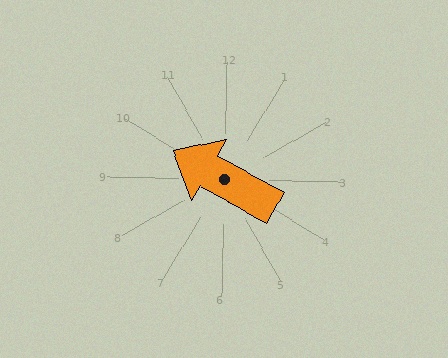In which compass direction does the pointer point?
Northwest.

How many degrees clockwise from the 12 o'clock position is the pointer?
Approximately 298 degrees.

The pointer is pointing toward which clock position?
Roughly 10 o'clock.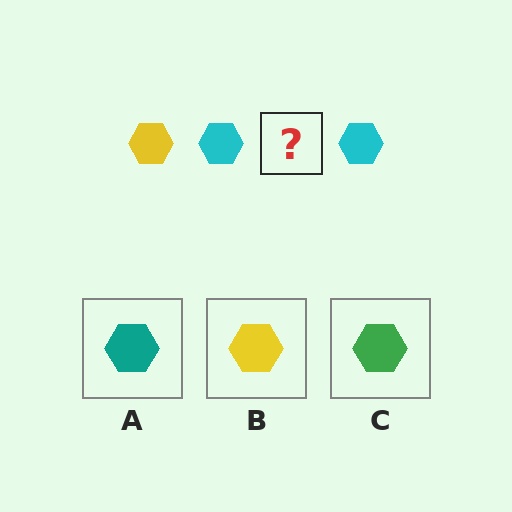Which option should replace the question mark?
Option B.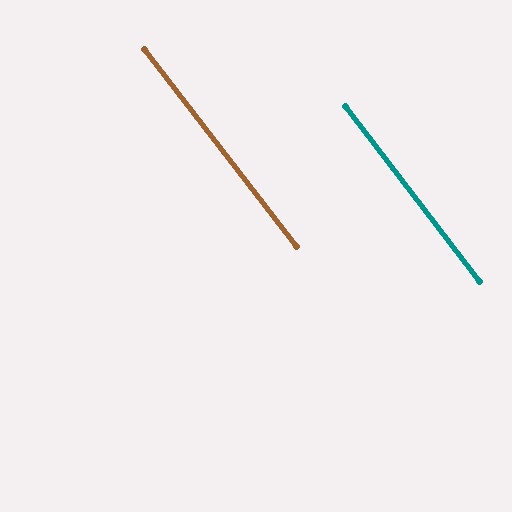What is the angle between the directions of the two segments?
Approximately 0 degrees.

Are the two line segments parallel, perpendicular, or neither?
Parallel — their directions differ by only 0.3°.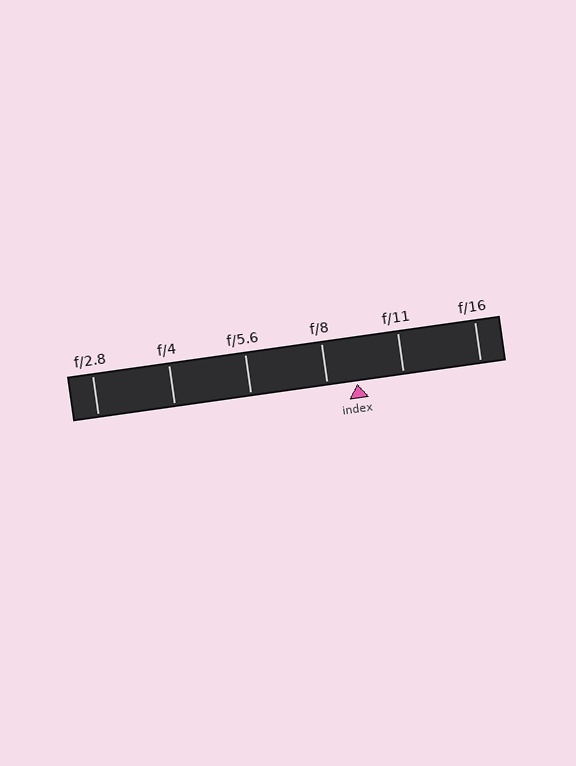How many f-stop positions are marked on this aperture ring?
There are 6 f-stop positions marked.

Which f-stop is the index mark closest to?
The index mark is closest to f/8.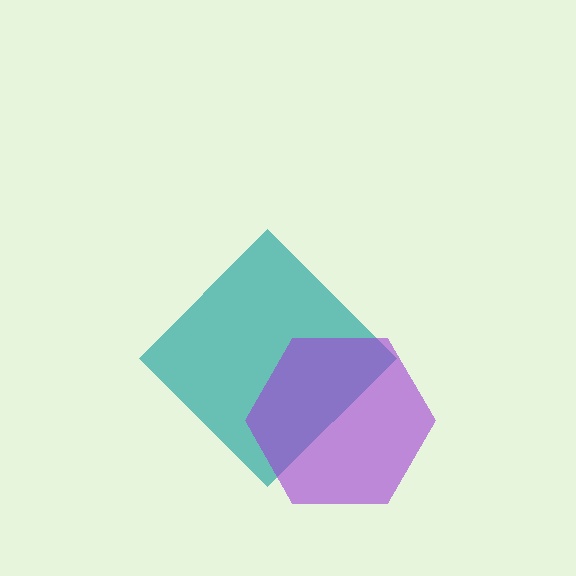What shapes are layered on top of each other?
The layered shapes are: a teal diamond, a purple hexagon.